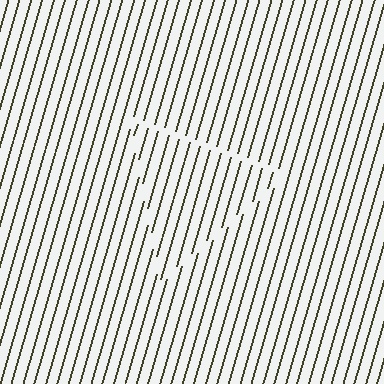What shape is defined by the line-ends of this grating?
An illusory triangle. The interior of the shape contains the same grating, shifted by half a period — the contour is defined by the phase discontinuity where line-ends from the inner and outer gratings abut.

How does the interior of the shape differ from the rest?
The interior of the shape contains the same grating, shifted by half a period — the contour is defined by the phase discontinuity where line-ends from the inner and outer gratings abut.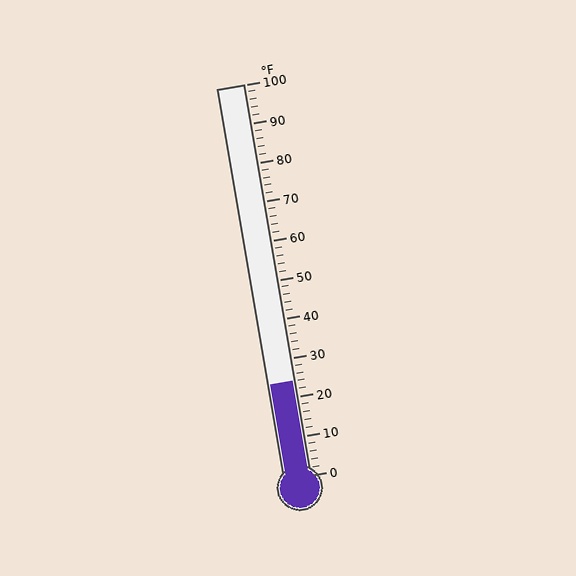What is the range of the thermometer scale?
The thermometer scale ranges from 0°F to 100°F.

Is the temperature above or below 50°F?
The temperature is below 50°F.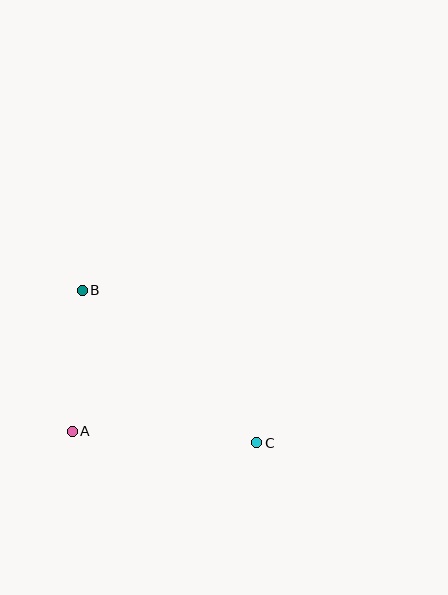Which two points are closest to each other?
Points A and B are closest to each other.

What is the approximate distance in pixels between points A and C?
The distance between A and C is approximately 185 pixels.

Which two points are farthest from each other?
Points B and C are farthest from each other.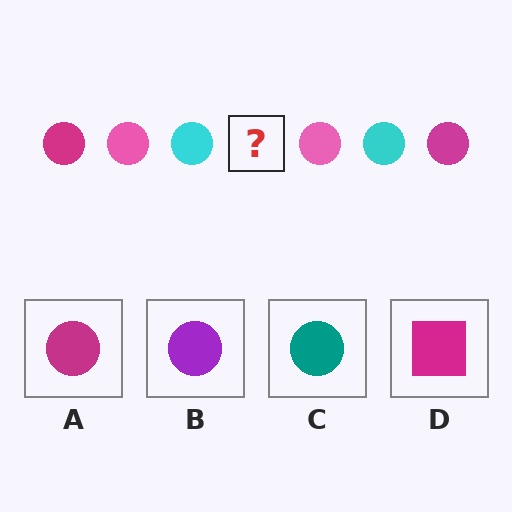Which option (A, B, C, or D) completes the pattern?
A.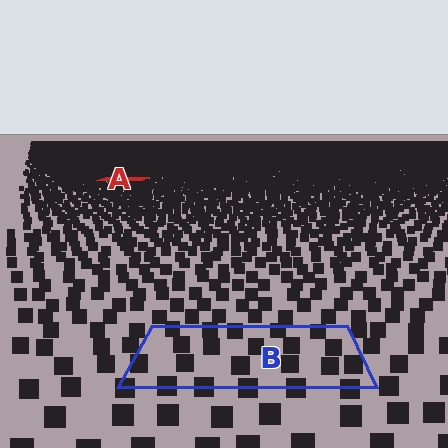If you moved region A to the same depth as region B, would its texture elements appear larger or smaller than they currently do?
They would appear larger. At a closer depth, the same texture elements are projected at a bigger on-screen size.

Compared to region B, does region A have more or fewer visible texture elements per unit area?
Region A has more texture elements per unit area — they are packed more densely because it is farther away.